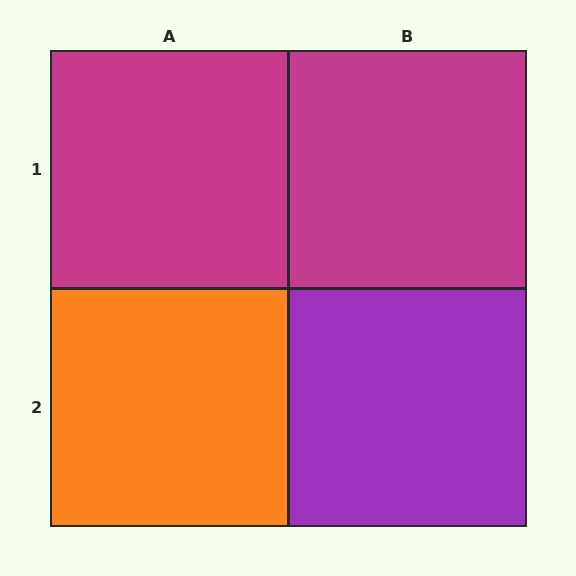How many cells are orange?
1 cell is orange.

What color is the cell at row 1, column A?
Magenta.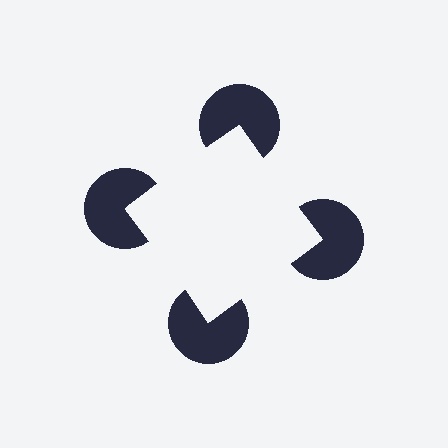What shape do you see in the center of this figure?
An illusory square — its edges are inferred from the aligned wedge cuts in the pac-man discs, not physically drawn.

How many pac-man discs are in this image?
There are 4 — one at each vertex of the illusory square.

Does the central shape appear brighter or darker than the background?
It typically appears slightly brighter than the background, even though no actual brightness change is drawn.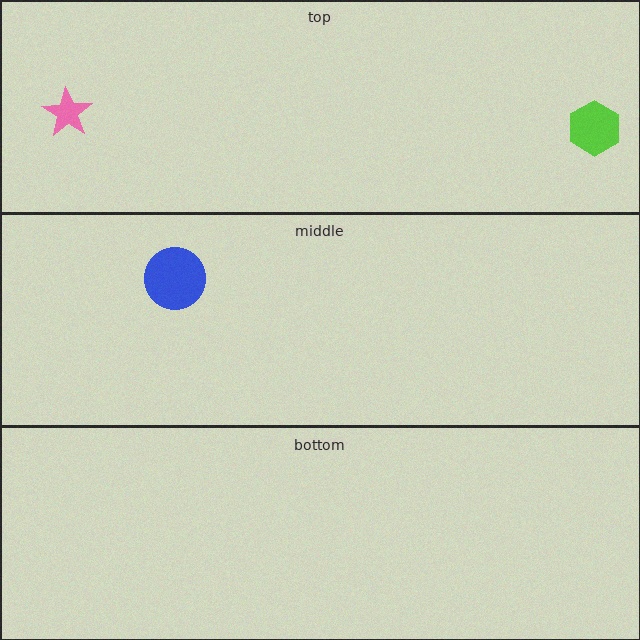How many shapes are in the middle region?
1.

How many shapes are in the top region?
2.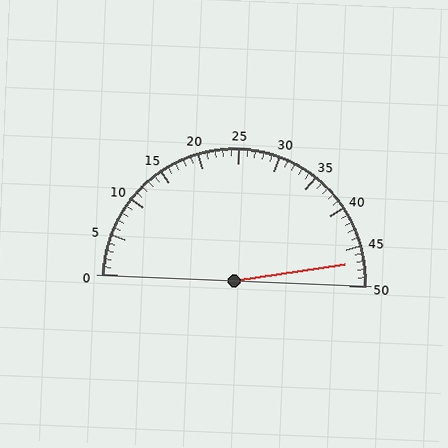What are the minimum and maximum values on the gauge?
The gauge ranges from 0 to 50.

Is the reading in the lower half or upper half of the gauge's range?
The reading is in the upper half of the range (0 to 50).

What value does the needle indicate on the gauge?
The needle indicates approximately 47.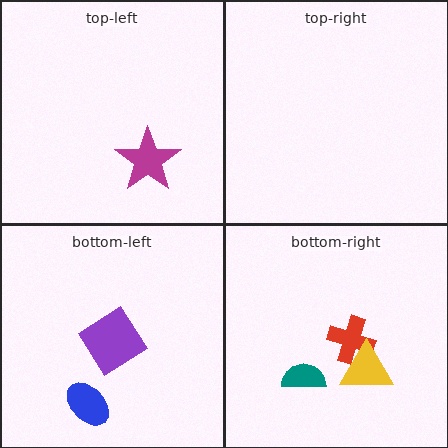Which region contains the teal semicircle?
The bottom-right region.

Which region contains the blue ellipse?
The bottom-left region.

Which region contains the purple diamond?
The bottom-left region.